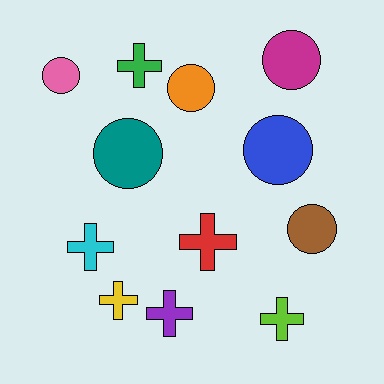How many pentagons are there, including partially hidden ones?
There are no pentagons.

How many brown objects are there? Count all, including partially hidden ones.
There is 1 brown object.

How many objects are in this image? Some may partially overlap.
There are 12 objects.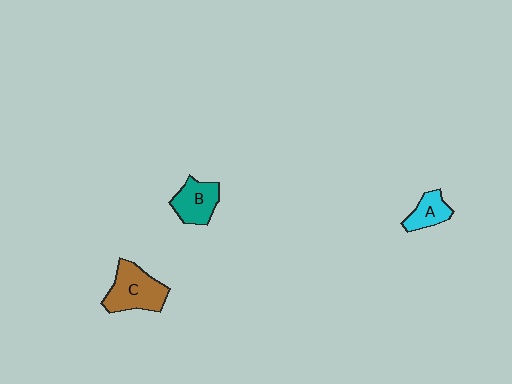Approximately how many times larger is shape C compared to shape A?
Approximately 1.9 times.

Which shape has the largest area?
Shape C (brown).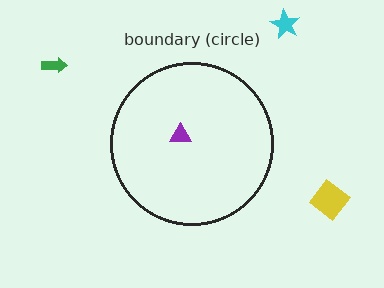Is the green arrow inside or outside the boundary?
Outside.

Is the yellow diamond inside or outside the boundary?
Outside.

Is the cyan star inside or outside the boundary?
Outside.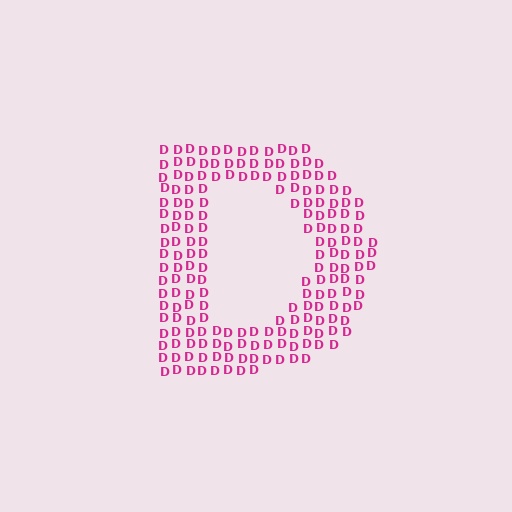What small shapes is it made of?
It is made of small letter D's.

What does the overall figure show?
The overall figure shows the letter D.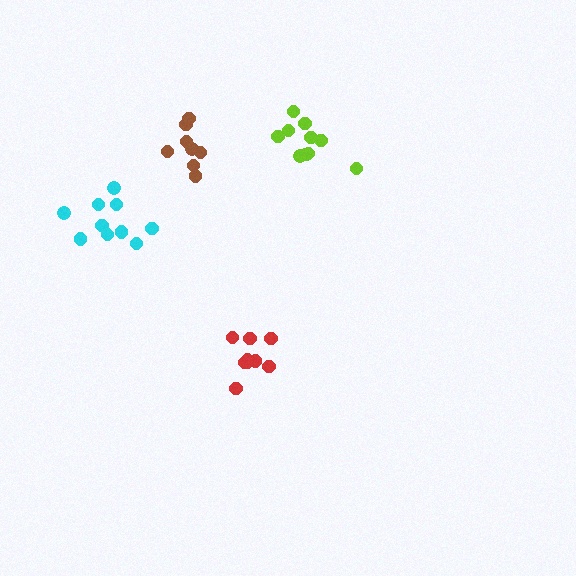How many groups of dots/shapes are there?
There are 4 groups.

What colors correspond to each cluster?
The clusters are colored: cyan, red, lime, brown.